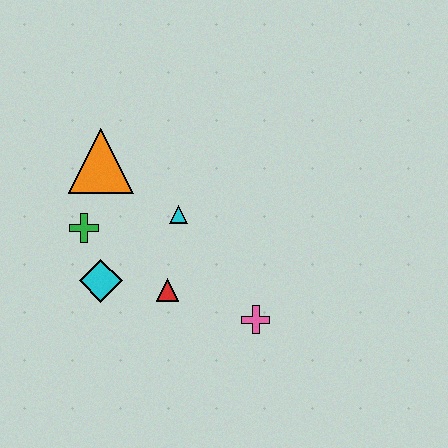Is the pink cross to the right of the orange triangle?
Yes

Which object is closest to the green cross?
The cyan diamond is closest to the green cross.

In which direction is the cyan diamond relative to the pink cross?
The cyan diamond is to the left of the pink cross.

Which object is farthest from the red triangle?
The orange triangle is farthest from the red triangle.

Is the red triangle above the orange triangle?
No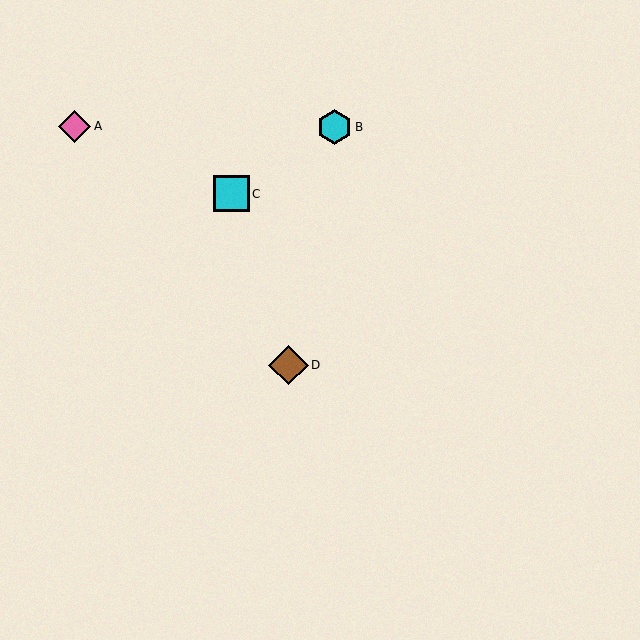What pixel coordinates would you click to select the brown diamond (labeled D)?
Click at (289, 365) to select the brown diamond D.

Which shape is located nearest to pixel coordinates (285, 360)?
The brown diamond (labeled D) at (289, 365) is nearest to that location.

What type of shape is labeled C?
Shape C is a cyan square.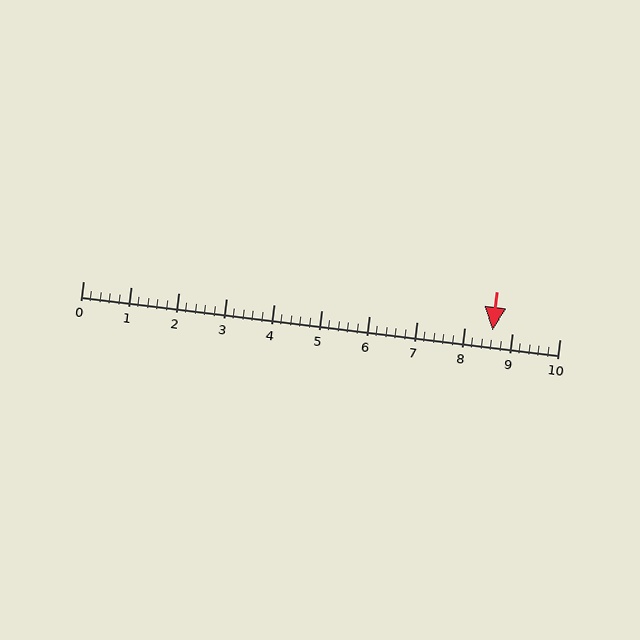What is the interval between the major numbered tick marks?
The major tick marks are spaced 1 units apart.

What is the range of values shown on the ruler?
The ruler shows values from 0 to 10.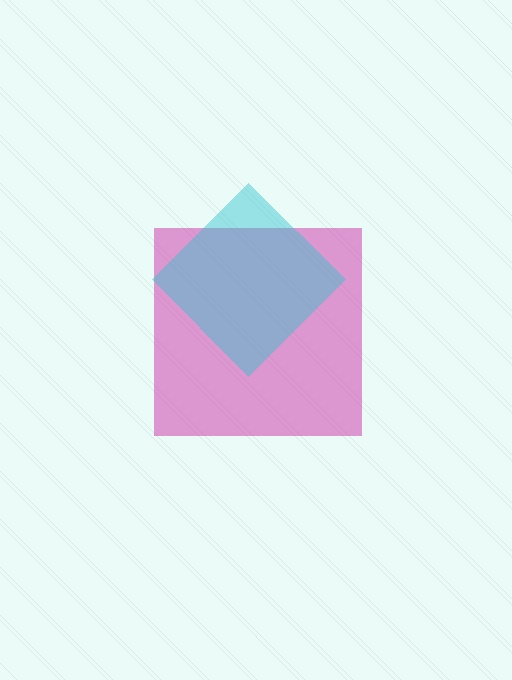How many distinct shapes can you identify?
There are 2 distinct shapes: a magenta square, a cyan diamond.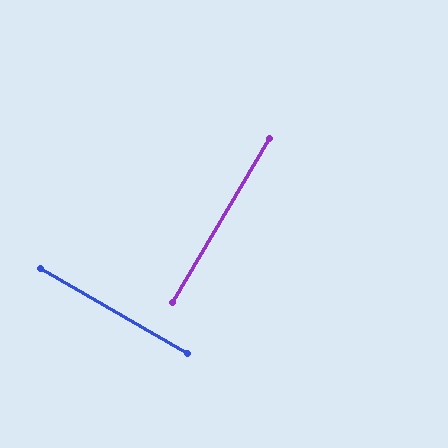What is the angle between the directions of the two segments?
Approximately 90 degrees.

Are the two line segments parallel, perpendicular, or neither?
Perpendicular — they meet at approximately 90°.